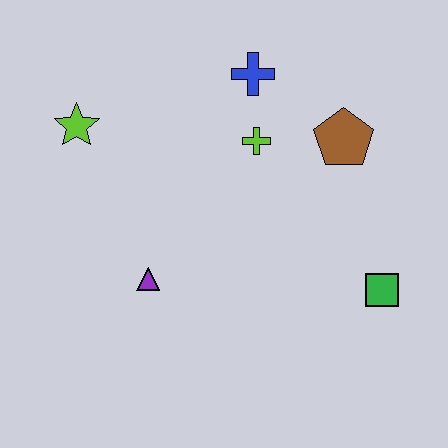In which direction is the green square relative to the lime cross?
The green square is below the lime cross.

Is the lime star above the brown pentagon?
Yes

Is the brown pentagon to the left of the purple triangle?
No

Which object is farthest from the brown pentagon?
The lime star is farthest from the brown pentagon.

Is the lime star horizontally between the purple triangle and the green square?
No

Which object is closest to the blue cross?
The lime cross is closest to the blue cross.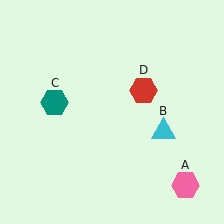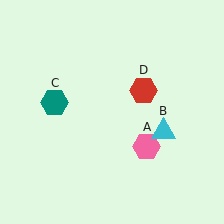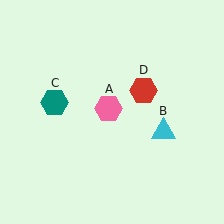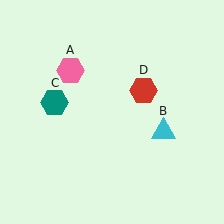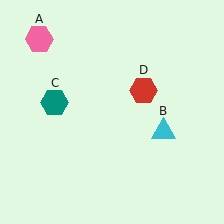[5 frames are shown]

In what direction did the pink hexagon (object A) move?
The pink hexagon (object A) moved up and to the left.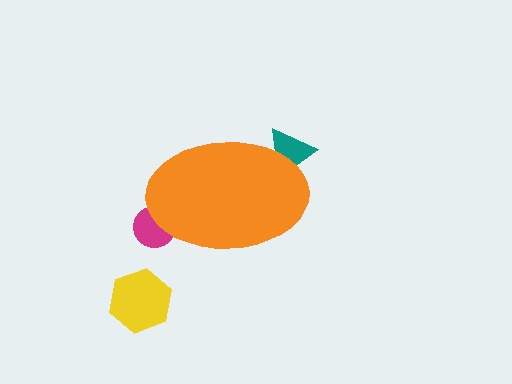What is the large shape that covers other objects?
An orange ellipse.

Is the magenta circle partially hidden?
Yes, the magenta circle is partially hidden behind the orange ellipse.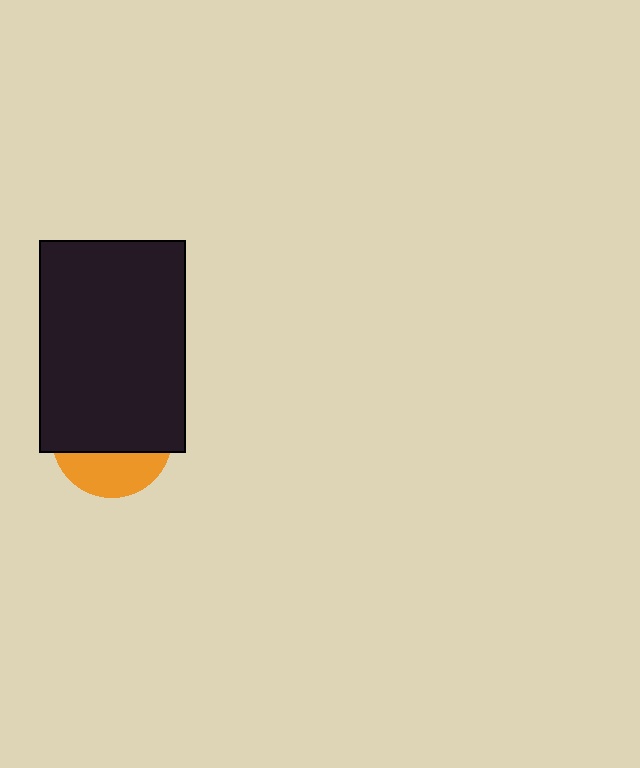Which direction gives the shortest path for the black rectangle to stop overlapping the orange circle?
Moving up gives the shortest separation.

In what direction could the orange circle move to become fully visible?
The orange circle could move down. That would shift it out from behind the black rectangle entirely.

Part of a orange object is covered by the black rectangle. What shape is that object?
It is a circle.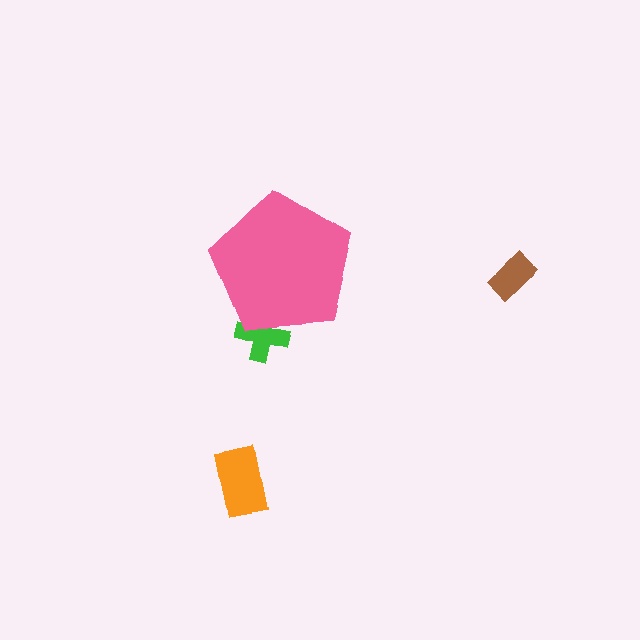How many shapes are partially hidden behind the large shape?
1 shape is partially hidden.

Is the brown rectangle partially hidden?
No, the brown rectangle is fully visible.